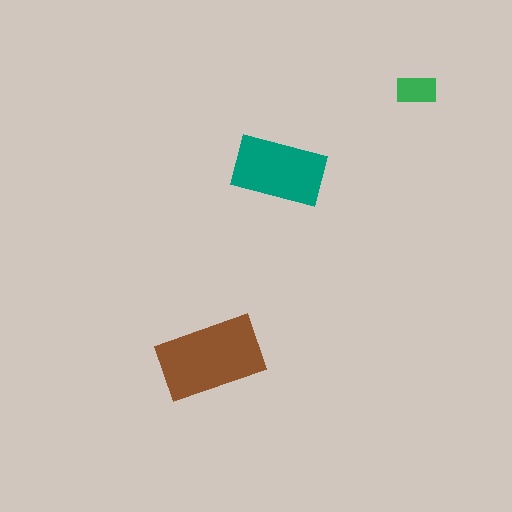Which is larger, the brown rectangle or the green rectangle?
The brown one.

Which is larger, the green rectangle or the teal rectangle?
The teal one.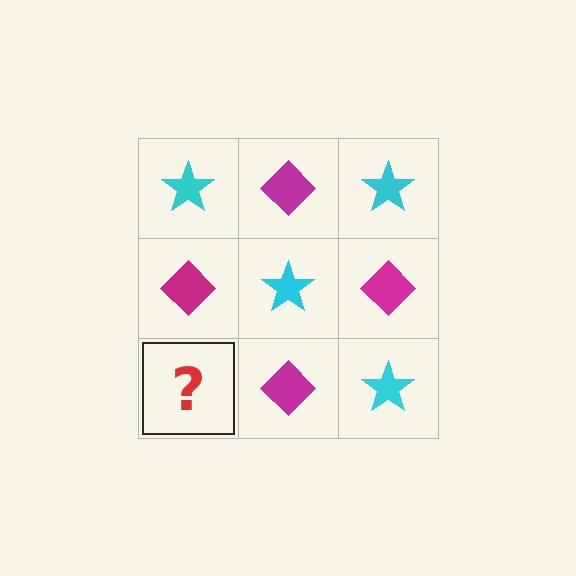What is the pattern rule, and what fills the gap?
The rule is that it alternates cyan star and magenta diamond in a checkerboard pattern. The gap should be filled with a cyan star.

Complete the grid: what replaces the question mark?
The question mark should be replaced with a cyan star.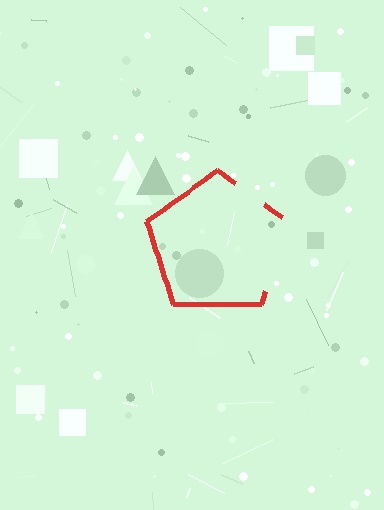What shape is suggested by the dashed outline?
The dashed outline suggests a pentagon.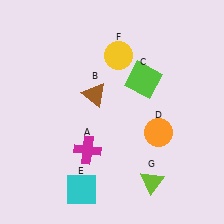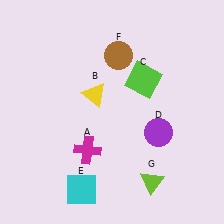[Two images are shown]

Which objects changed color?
B changed from brown to yellow. D changed from orange to purple. F changed from yellow to brown.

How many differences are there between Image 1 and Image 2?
There are 3 differences between the two images.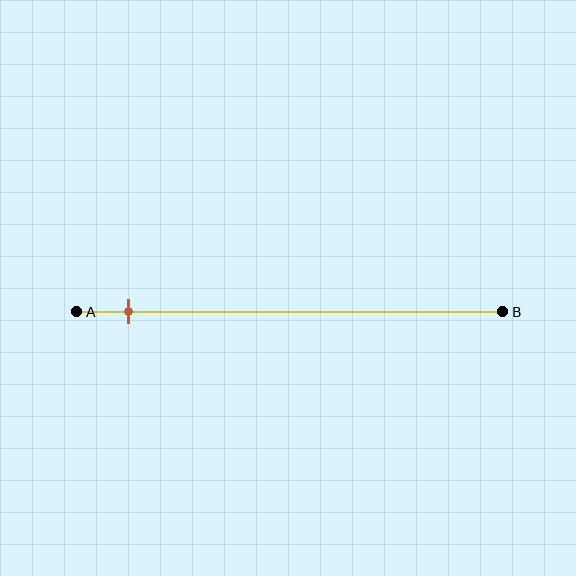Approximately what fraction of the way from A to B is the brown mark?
The brown mark is approximately 10% of the way from A to B.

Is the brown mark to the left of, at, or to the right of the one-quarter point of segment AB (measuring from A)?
The brown mark is to the left of the one-quarter point of segment AB.